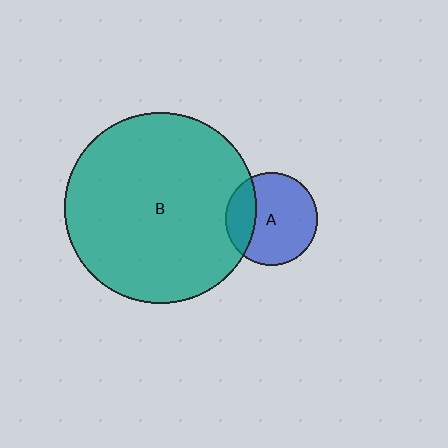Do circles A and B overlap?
Yes.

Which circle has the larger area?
Circle B (teal).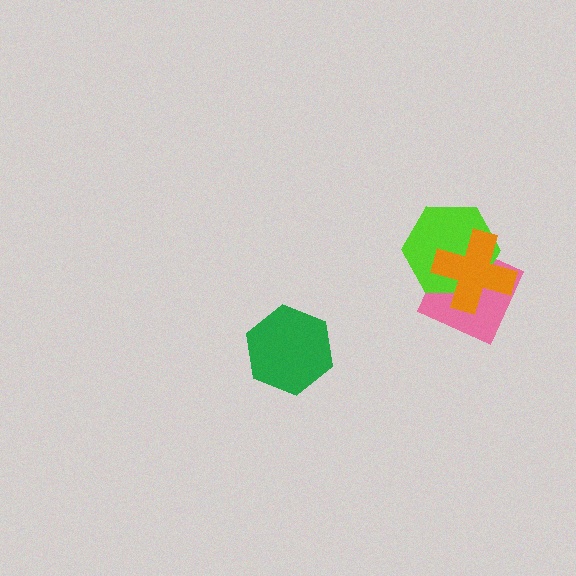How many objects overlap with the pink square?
2 objects overlap with the pink square.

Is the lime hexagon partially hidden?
Yes, it is partially covered by another shape.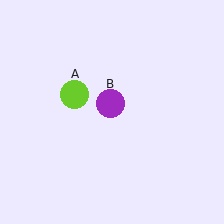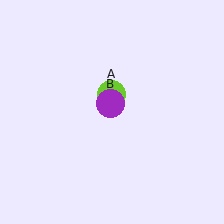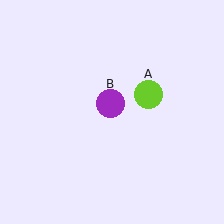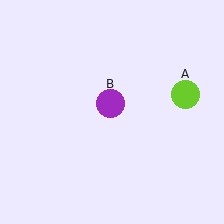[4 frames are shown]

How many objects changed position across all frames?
1 object changed position: lime circle (object A).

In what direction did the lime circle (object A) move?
The lime circle (object A) moved right.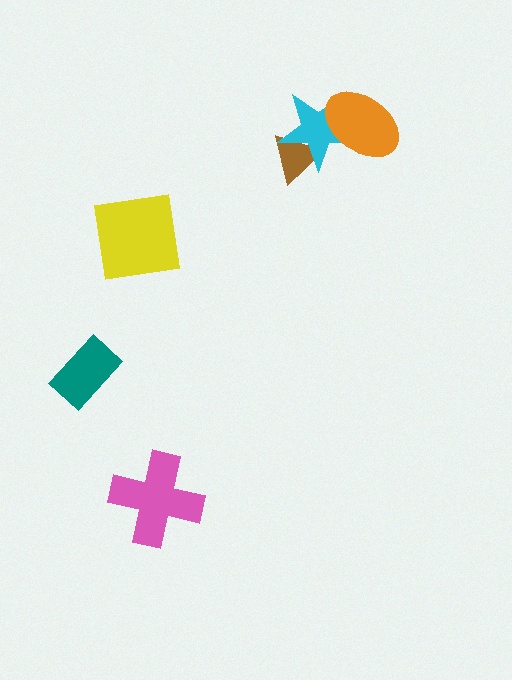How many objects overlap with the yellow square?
0 objects overlap with the yellow square.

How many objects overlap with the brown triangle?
1 object overlaps with the brown triangle.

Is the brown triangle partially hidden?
Yes, it is partially covered by another shape.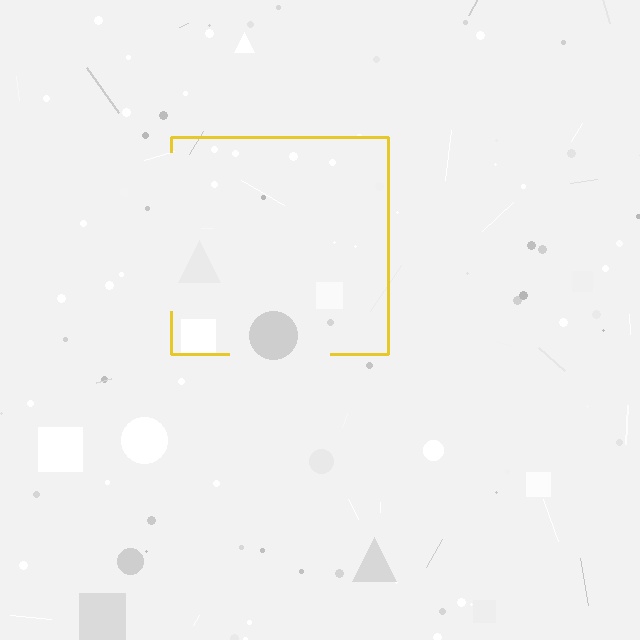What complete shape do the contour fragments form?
The contour fragments form a square.